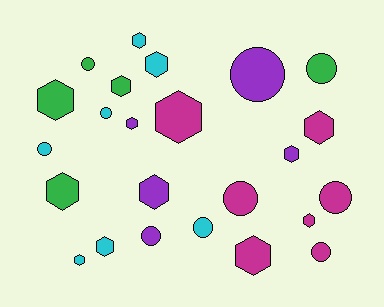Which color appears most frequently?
Magenta, with 7 objects.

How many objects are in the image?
There are 24 objects.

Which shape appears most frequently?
Hexagon, with 14 objects.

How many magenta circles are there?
There are 3 magenta circles.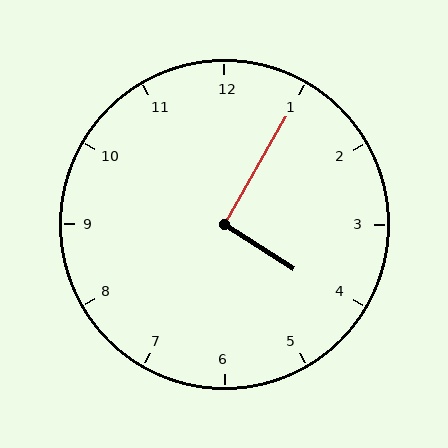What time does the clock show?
4:05.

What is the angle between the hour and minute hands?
Approximately 92 degrees.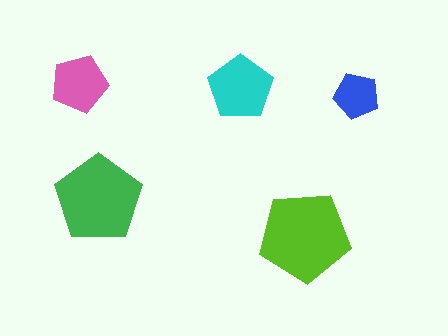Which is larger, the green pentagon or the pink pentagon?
The green one.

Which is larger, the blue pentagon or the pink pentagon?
The pink one.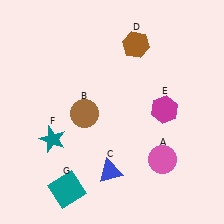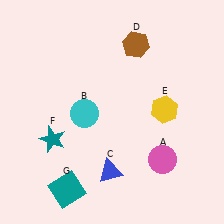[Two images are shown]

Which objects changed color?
B changed from brown to cyan. E changed from magenta to yellow.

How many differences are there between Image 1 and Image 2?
There are 2 differences between the two images.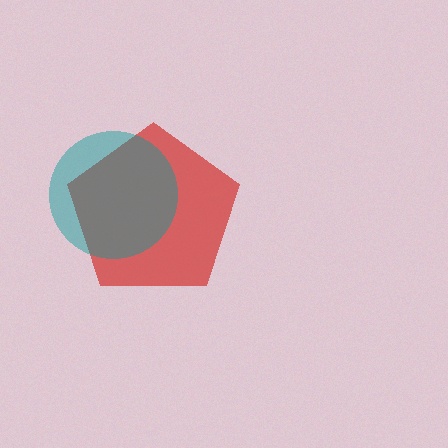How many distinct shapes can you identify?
There are 2 distinct shapes: a red pentagon, a teal circle.